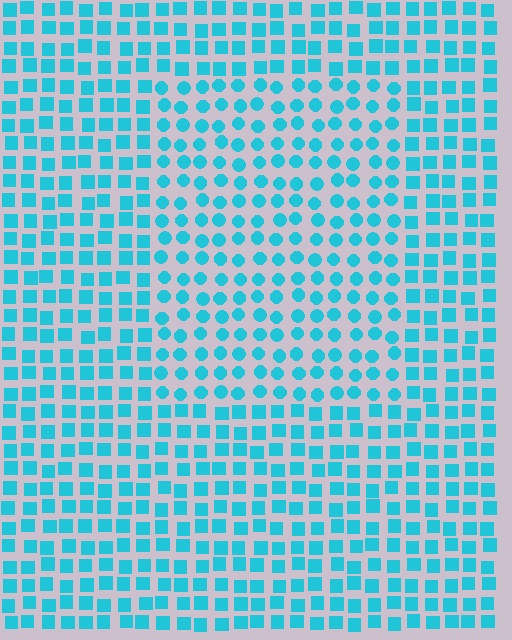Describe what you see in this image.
The image is filled with small cyan elements arranged in a uniform grid. A rectangle-shaped region contains circles, while the surrounding area contains squares. The boundary is defined purely by the change in element shape.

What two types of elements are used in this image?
The image uses circles inside the rectangle region and squares outside it.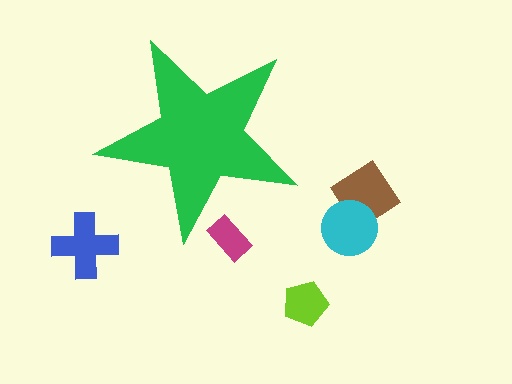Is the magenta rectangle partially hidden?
Yes, the magenta rectangle is partially hidden behind the green star.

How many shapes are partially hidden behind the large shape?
1 shape is partially hidden.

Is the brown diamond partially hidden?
No, the brown diamond is fully visible.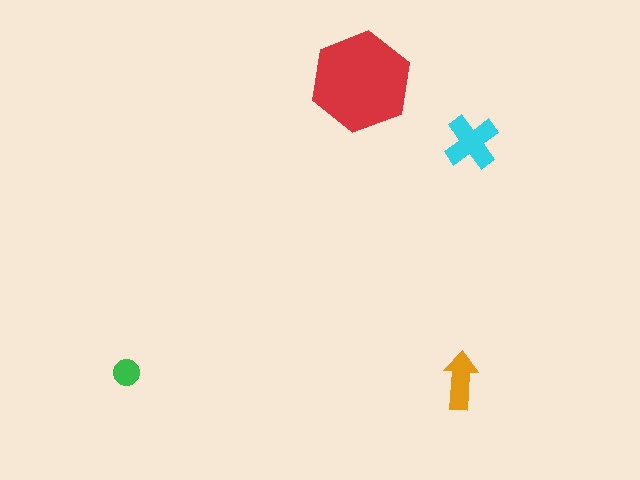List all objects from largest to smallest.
The red hexagon, the cyan cross, the orange arrow, the green circle.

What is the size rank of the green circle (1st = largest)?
4th.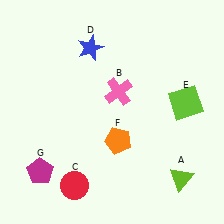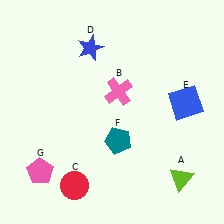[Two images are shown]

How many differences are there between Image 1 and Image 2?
There are 3 differences between the two images.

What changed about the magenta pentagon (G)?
In Image 1, G is magenta. In Image 2, it changed to pink.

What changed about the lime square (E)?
In Image 1, E is lime. In Image 2, it changed to blue.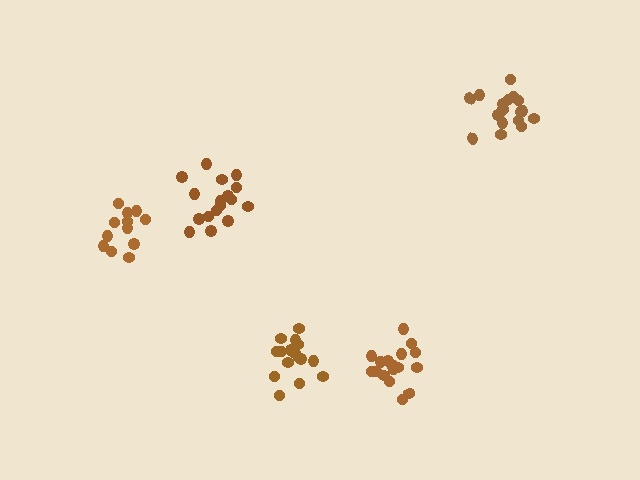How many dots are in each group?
Group 1: 12 dots, Group 2: 17 dots, Group 3: 18 dots, Group 4: 17 dots, Group 5: 18 dots (82 total).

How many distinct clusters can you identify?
There are 5 distinct clusters.